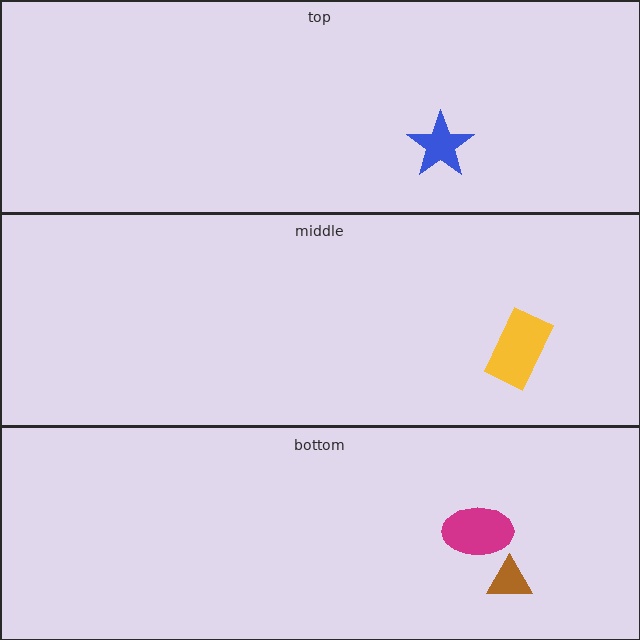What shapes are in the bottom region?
The brown triangle, the magenta ellipse.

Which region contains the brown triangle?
The bottom region.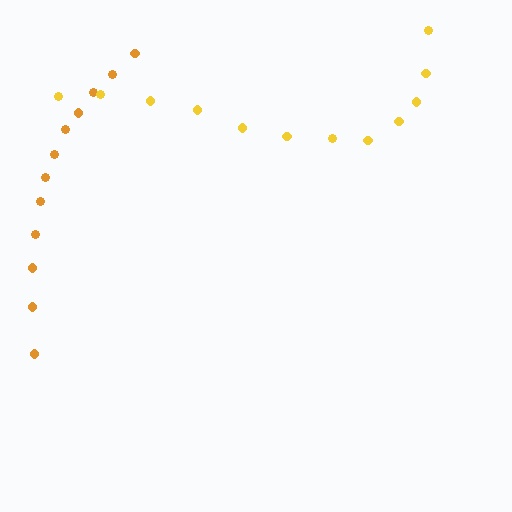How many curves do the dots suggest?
There are 2 distinct paths.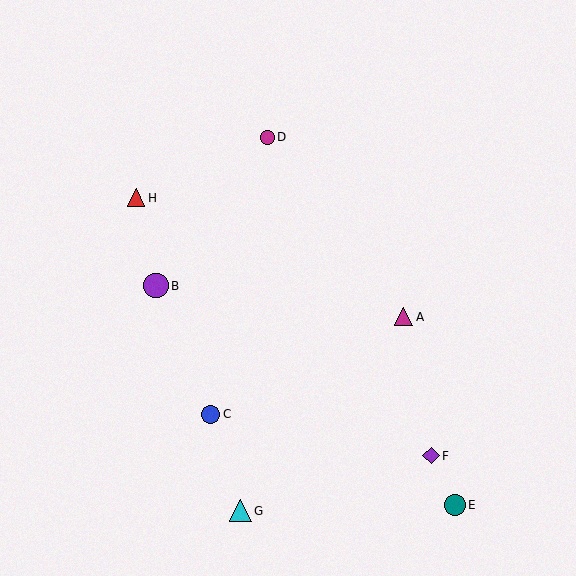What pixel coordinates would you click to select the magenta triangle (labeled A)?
Click at (403, 317) to select the magenta triangle A.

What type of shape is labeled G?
Shape G is a cyan triangle.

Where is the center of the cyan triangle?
The center of the cyan triangle is at (240, 511).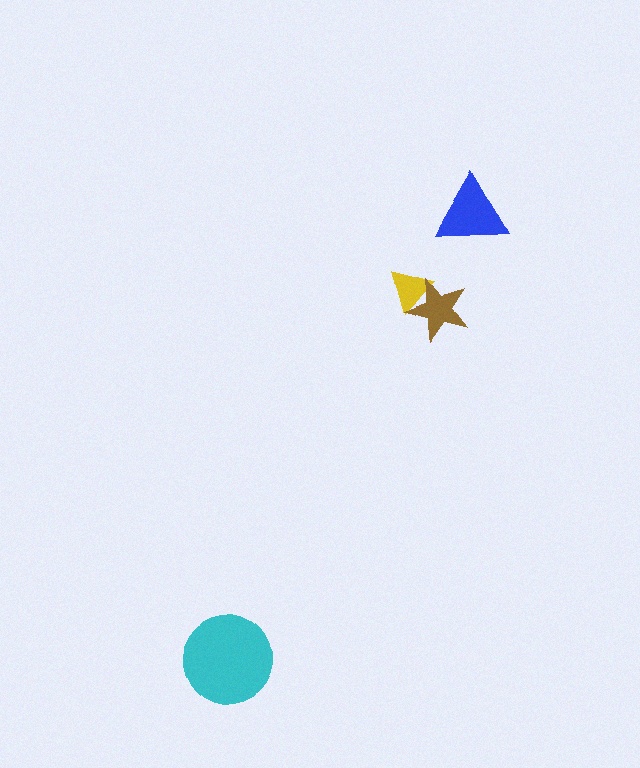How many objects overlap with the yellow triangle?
1 object overlaps with the yellow triangle.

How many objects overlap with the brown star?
1 object overlaps with the brown star.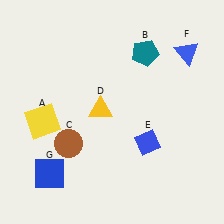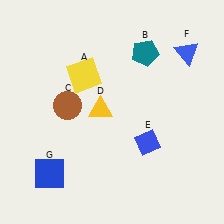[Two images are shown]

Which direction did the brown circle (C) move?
The brown circle (C) moved up.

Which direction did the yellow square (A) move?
The yellow square (A) moved up.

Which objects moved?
The objects that moved are: the yellow square (A), the brown circle (C).